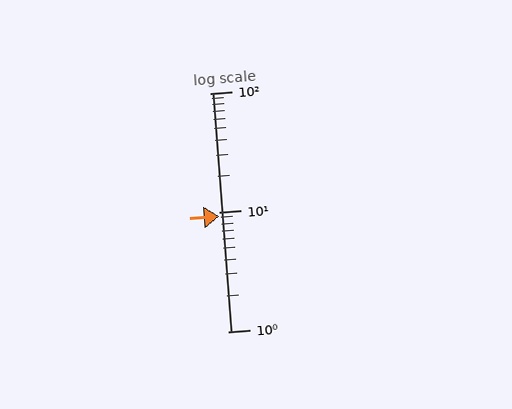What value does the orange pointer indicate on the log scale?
The pointer indicates approximately 9.3.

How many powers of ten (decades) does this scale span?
The scale spans 2 decades, from 1 to 100.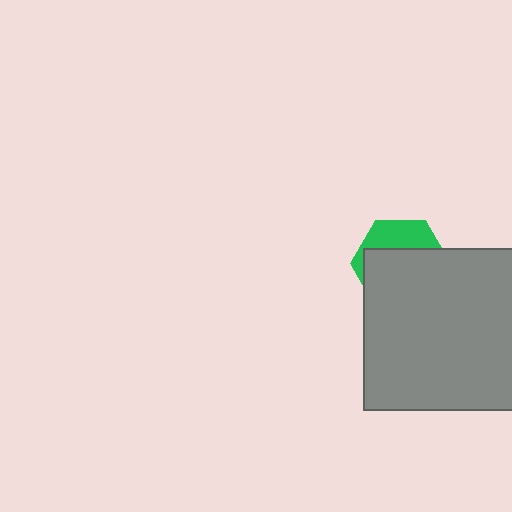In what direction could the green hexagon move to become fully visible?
The green hexagon could move up. That would shift it out from behind the gray rectangle entirely.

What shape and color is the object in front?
The object in front is a gray rectangle.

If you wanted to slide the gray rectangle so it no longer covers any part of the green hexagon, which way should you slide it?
Slide it down — that is the most direct way to separate the two shapes.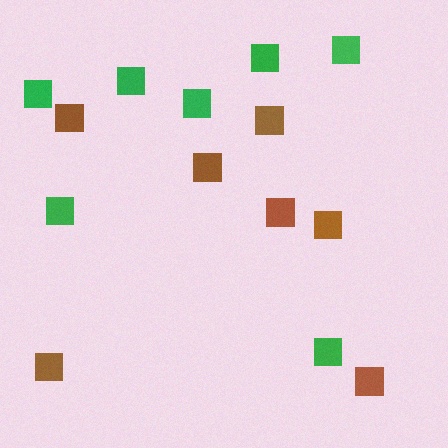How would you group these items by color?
There are 2 groups: one group of green squares (7) and one group of brown squares (7).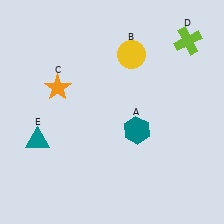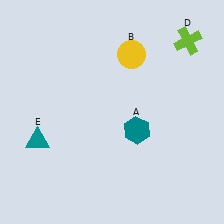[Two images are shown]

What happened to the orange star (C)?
The orange star (C) was removed in Image 2. It was in the top-left area of Image 1.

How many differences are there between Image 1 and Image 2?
There is 1 difference between the two images.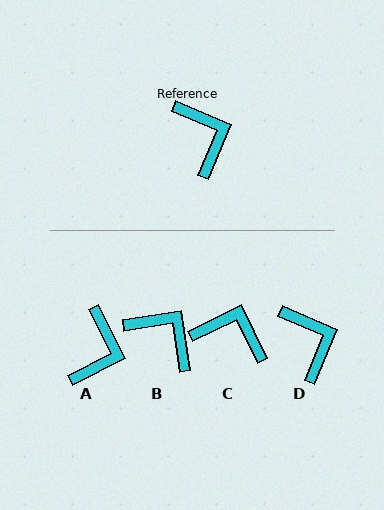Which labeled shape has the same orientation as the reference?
D.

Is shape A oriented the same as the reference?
No, it is off by about 40 degrees.